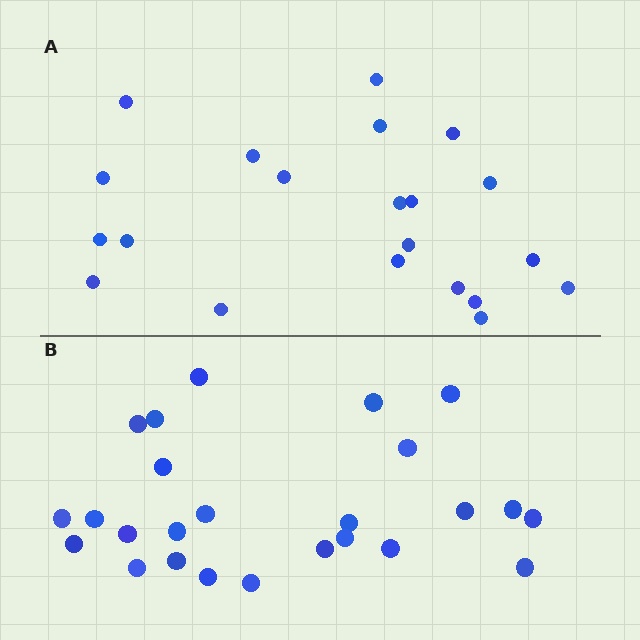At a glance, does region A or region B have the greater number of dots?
Region B (the bottom region) has more dots.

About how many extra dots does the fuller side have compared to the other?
Region B has about 4 more dots than region A.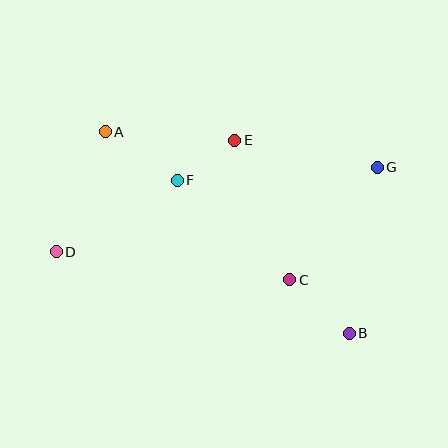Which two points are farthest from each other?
Points D and G are farthest from each other.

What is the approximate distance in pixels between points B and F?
The distance between B and F is approximately 230 pixels.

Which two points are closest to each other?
Points E and F are closest to each other.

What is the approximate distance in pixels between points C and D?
The distance between C and D is approximately 235 pixels.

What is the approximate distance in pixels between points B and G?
The distance between B and G is approximately 168 pixels.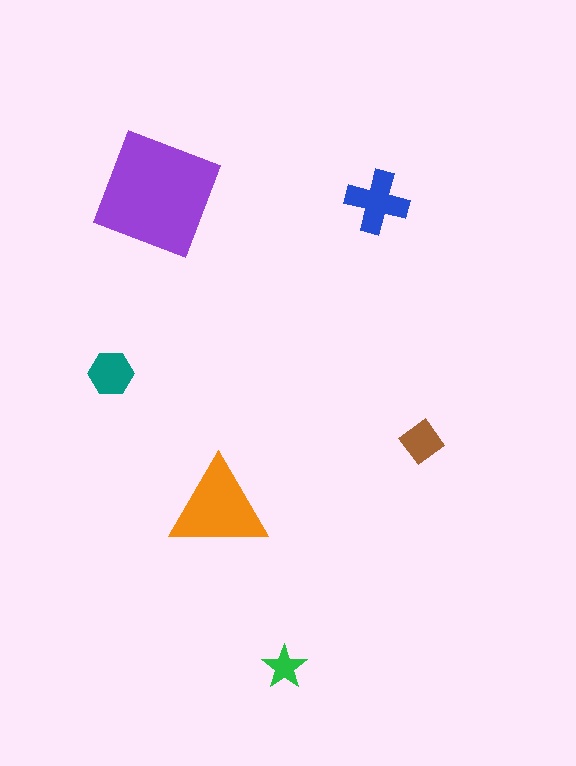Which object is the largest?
The purple square.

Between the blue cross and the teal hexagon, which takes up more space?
The blue cross.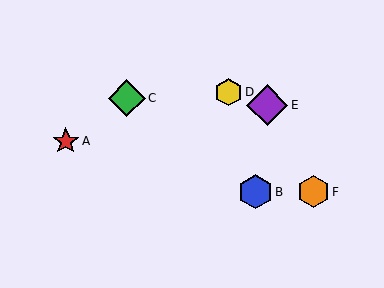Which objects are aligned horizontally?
Objects B, F are aligned horizontally.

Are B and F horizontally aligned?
Yes, both are at y≈192.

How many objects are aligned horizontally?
2 objects (B, F) are aligned horizontally.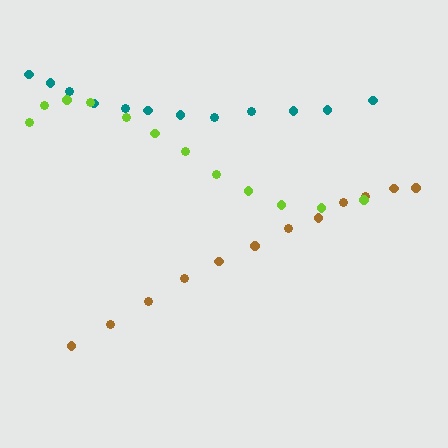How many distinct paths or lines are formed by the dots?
There are 3 distinct paths.